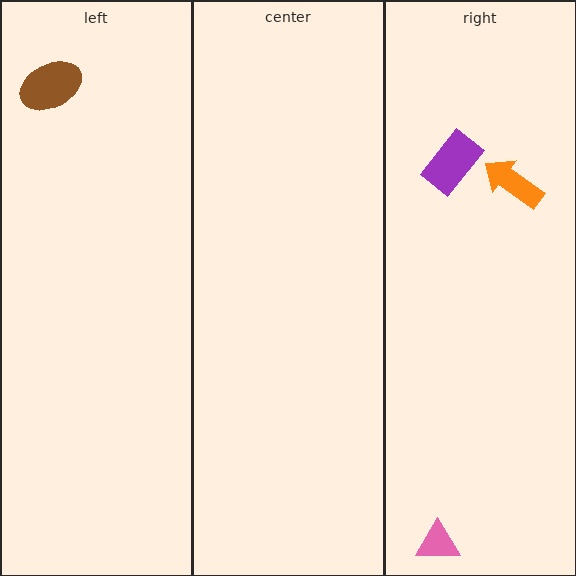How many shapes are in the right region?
3.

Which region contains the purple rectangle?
The right region.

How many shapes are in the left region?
1.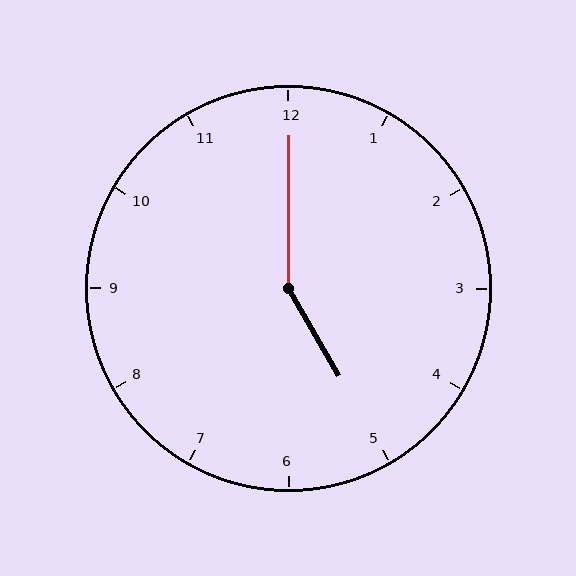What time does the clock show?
5:00.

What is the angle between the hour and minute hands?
Approximately 150 degrees.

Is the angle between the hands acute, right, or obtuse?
It is obtuse.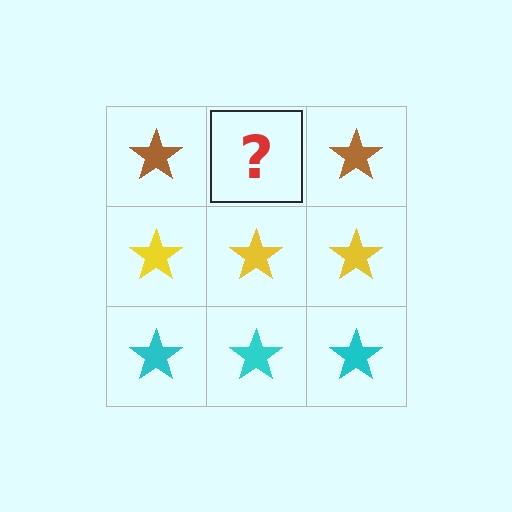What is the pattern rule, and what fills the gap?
The rule is that each row has a consistent color. The gap should be filled with a brown star.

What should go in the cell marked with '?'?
The missing cell should contain a brown star.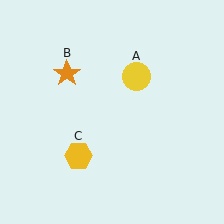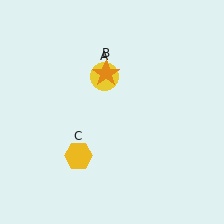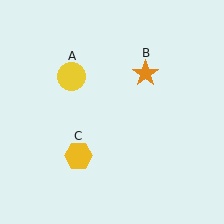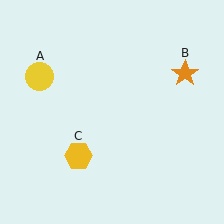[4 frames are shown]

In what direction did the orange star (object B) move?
The orange star (object B) moved right.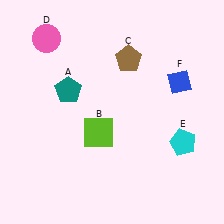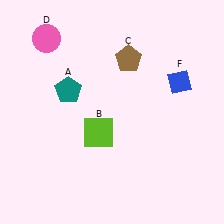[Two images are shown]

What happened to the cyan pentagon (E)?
The cyan pentagon (E) was removed in Image 2. It was in the bottom-right area of Image 1.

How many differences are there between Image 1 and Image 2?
There is 1 difference between the two images.